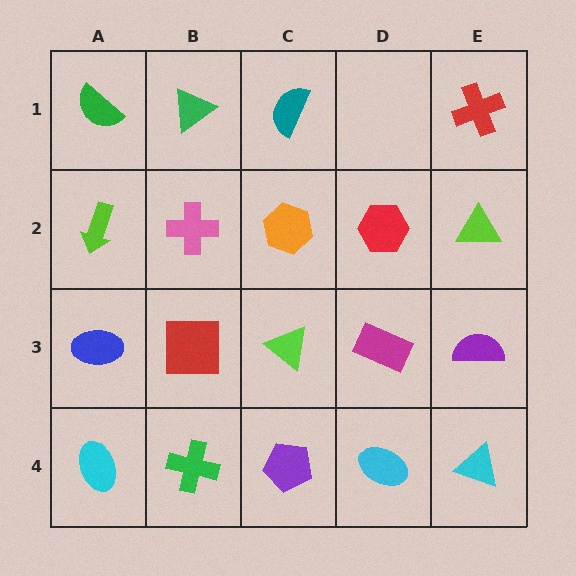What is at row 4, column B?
A green cross.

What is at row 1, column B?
A green triangle.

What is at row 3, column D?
A magenta rectangle.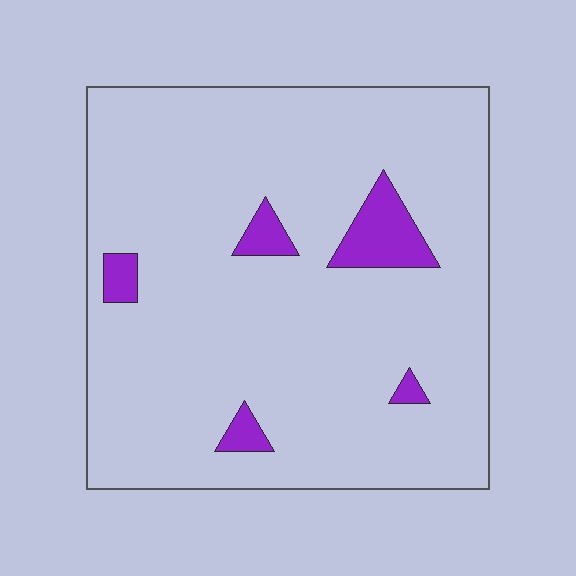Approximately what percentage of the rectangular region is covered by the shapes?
Approximately 5%.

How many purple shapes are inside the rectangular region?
5.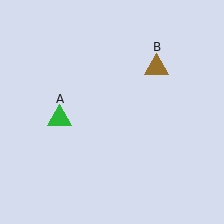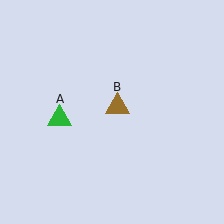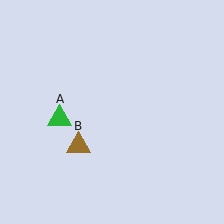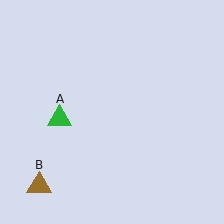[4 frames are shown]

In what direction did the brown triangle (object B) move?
The brown triangle (object B) moved down and to the left.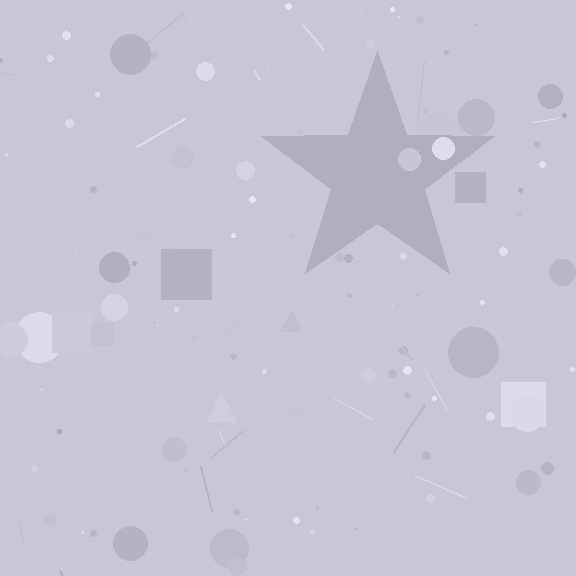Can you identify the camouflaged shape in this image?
The camouflaged shape is a star.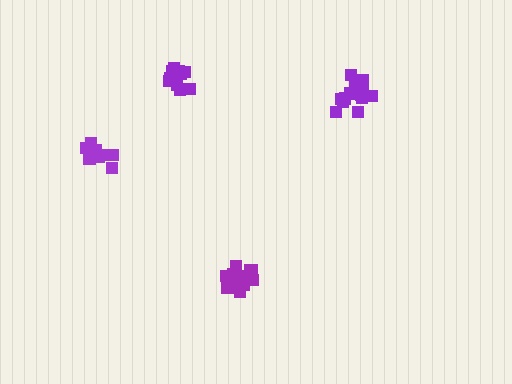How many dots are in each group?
Group 1: 14 dots, Group 2: 10 dots, Group 3: 16 dots, Group 4: 10 dots (50 total).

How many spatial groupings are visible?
There are 4 spatial groupings.